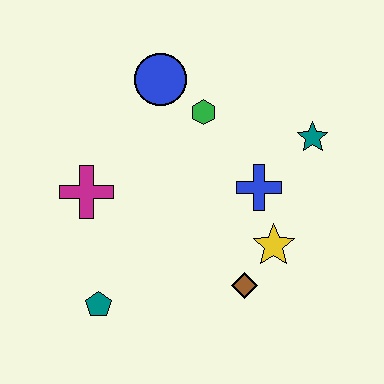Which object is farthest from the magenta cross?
The teal star is farthest from the magenta cross.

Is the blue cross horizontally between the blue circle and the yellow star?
Yes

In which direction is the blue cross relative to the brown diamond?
The blue cross is above the brown diamond.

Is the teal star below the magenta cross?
No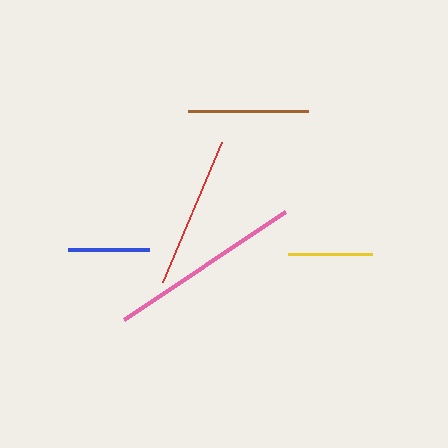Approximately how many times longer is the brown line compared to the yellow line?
The brown line is approximately 1.4 times the length of the yellow line.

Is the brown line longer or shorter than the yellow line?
The brown line is longer than the yellow line.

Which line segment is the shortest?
The blue line is the shortest at approximately 80 pixels.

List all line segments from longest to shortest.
From longest to shortest: pink, red, brown, yellow, blue.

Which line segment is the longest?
The pink line is the longest at approximately 194 pixels.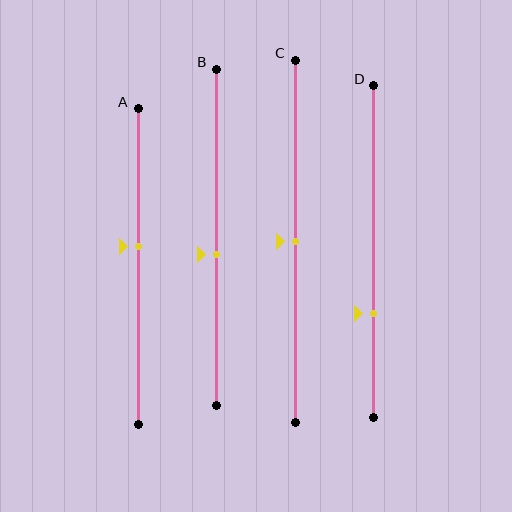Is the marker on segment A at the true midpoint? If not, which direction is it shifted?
No, the marker on segment A is shifted upward by about 6% of the segment length.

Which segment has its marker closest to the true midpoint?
Segment C has its marker closest to the true midpoint.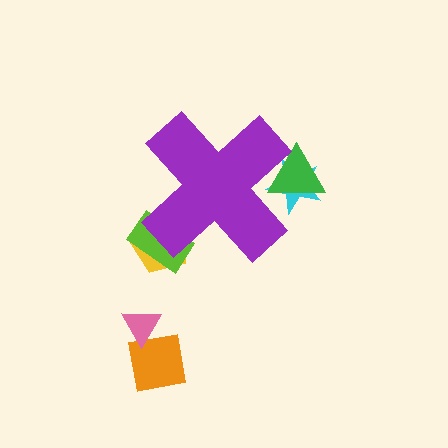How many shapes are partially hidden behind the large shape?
4 shapes are partially hidden.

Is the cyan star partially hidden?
Yes, the cyan star is partially hidden behind the purple cross.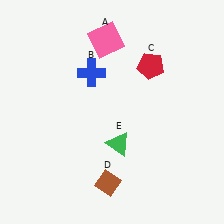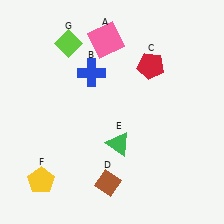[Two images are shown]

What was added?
A yellow pentagon (F), a lime diamond (G) were added in Image 2.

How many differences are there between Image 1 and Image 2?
There are 2 differences between the two images.